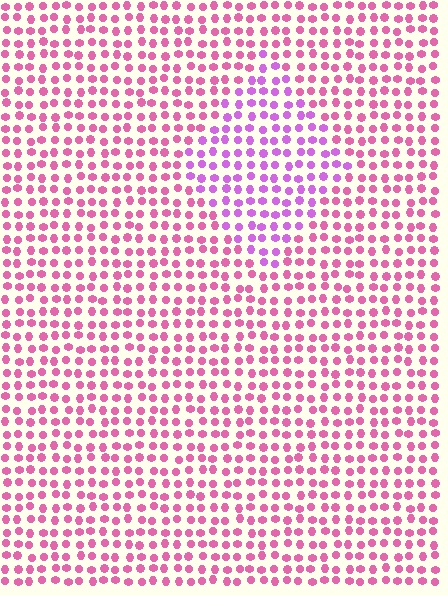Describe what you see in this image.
The image is filled with small pink elements in a uniform arrangement. A diamond-shaped region is visible where the elements are tinted to a slightly different hue, forming a subtle color boundary.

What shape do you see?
I see a diamond.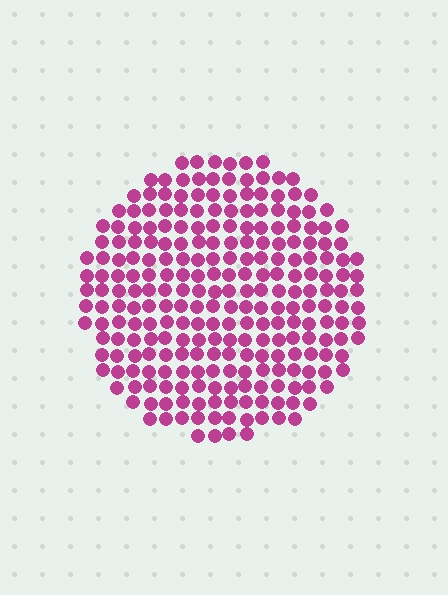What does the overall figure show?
The overall figure shows a circle.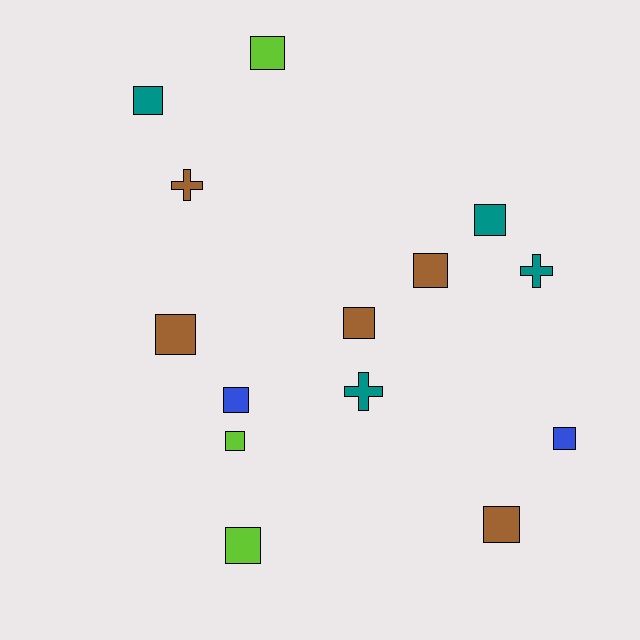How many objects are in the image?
There are 14 objects.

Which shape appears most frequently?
Square, with 11 objects.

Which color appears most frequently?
Brown, with 5 objects.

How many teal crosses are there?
There are 2 teal crosses.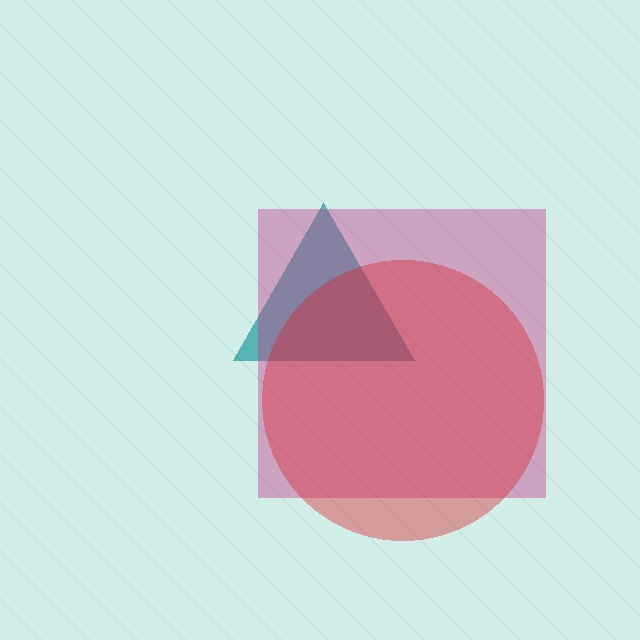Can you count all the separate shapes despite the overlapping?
Yes, there are 3 separate shapes.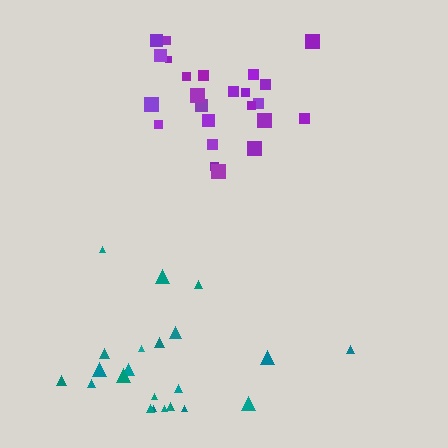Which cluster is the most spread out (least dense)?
Purple.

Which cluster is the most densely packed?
Teal.